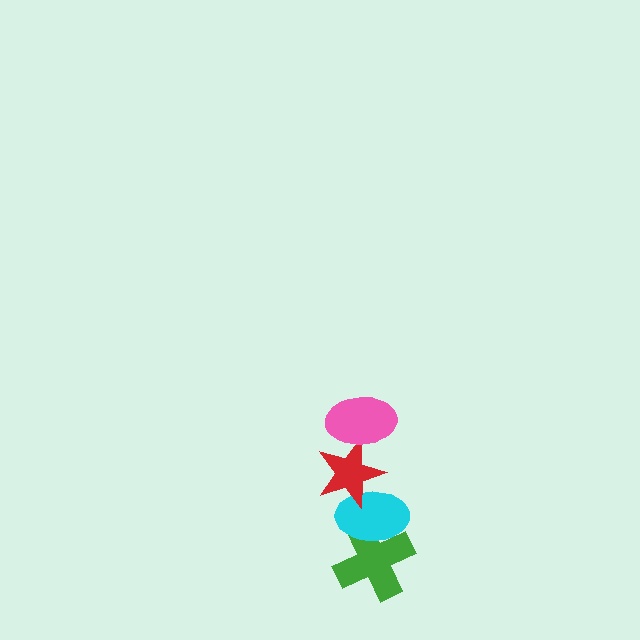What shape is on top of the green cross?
The cyan ellipse is on top of the green cross.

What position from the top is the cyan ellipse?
The cyan ellipse is 3rd from the top.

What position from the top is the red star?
The red star is 2nd from the top.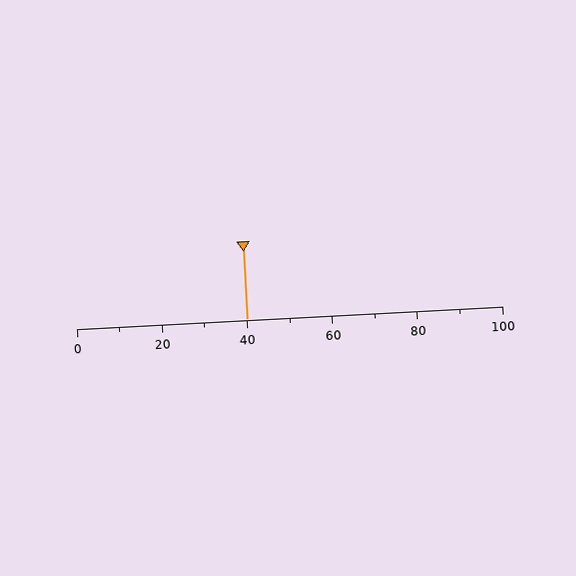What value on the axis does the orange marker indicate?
The marker indicates approximately 40.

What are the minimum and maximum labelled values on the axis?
The axis runs from 0 to 100.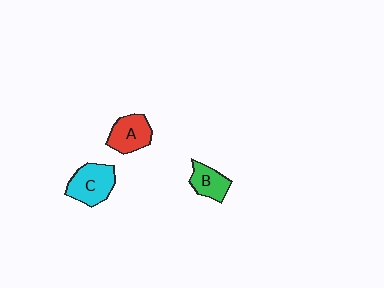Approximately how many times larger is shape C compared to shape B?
Approximately 1.5 times.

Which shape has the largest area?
Shape C (cyan).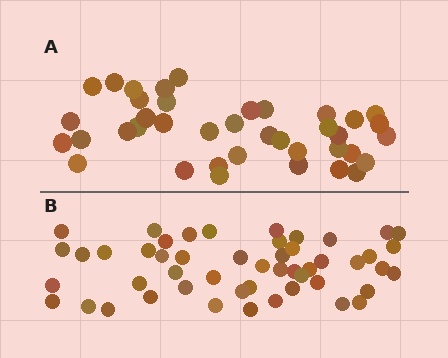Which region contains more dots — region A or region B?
Region B (the bottom region) has more dots.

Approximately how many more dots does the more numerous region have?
Region B has roughly 12 or so more dots than region A.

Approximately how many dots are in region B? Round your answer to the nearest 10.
About 50 dots.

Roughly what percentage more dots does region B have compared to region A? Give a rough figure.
About 30% more.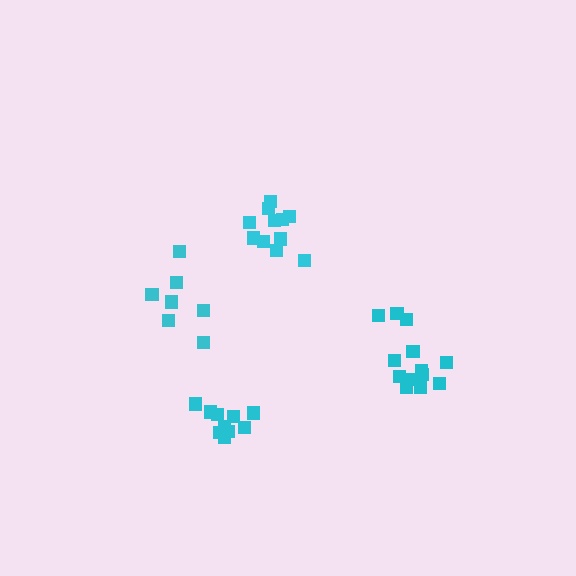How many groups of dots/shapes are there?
There are 4 groups.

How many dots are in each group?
Group 1: 11 dots, Group 2: 10 dots, Group 3: 13 dots, Group 4: 7 dots (41 total).